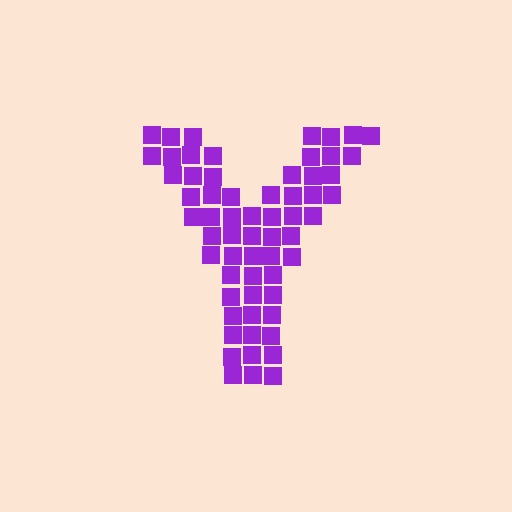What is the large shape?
The large shape is the letter Y.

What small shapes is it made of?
It is made of small squares.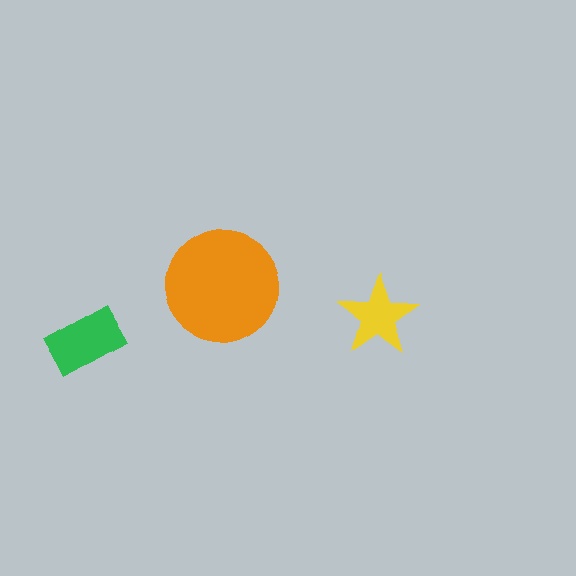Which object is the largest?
The orange circle.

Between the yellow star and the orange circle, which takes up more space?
The orange circle.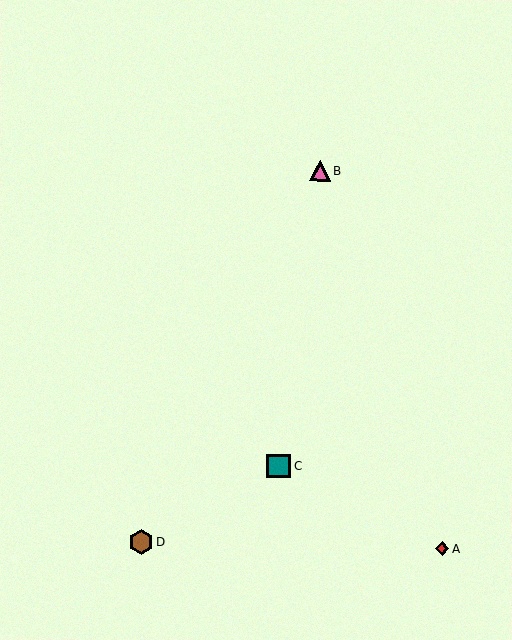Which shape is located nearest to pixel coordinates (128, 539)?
The brown hexagon (labeled D) at (141, 542) is nearest to that location.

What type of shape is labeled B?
Shape B is a pink triangle.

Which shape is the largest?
The brown hexagon (labeled D) is the largest.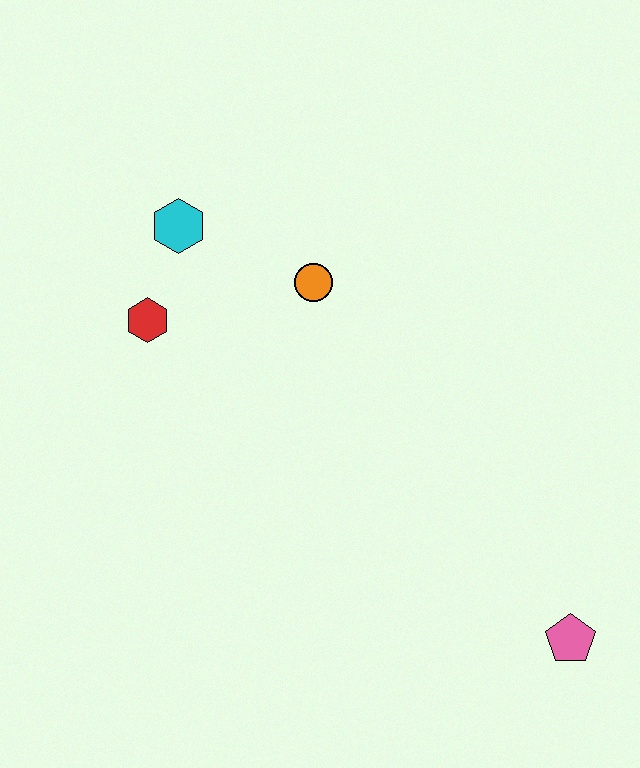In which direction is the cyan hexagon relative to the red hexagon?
The cyan hexagon is above the red hexagon.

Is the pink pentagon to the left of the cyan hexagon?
No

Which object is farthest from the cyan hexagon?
The pink pentagon is farthest from the cyan hexagon.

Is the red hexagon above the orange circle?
No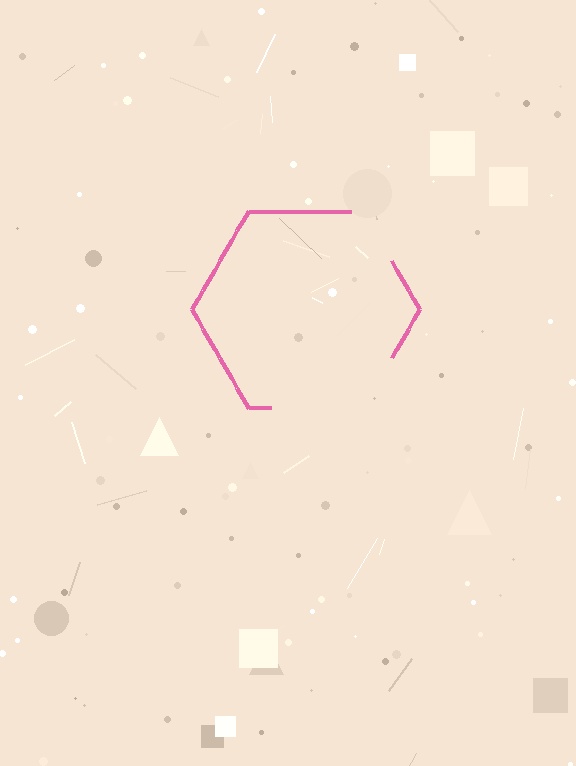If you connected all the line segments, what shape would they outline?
They would outline a hexagon.